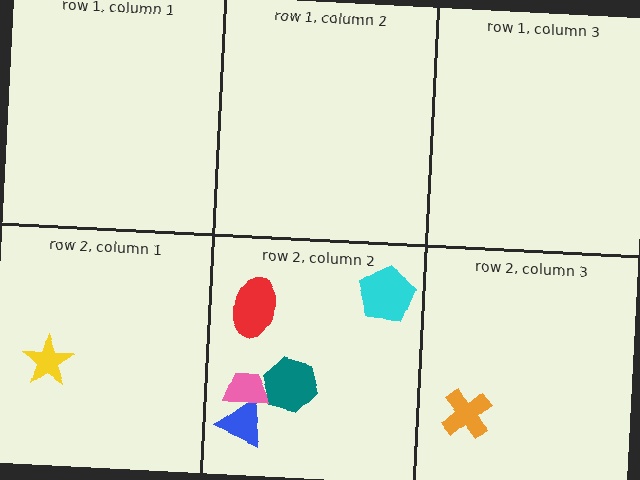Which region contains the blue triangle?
The row 2, column 2 region.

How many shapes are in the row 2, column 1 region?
1.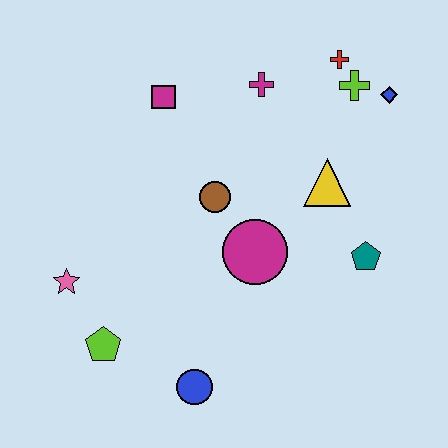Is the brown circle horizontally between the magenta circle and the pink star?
Yes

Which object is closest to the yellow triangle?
The teal pentagon is closest to the yellow triangle.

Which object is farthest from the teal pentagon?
The pink star is farthest from the teal pentagon.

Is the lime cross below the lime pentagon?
No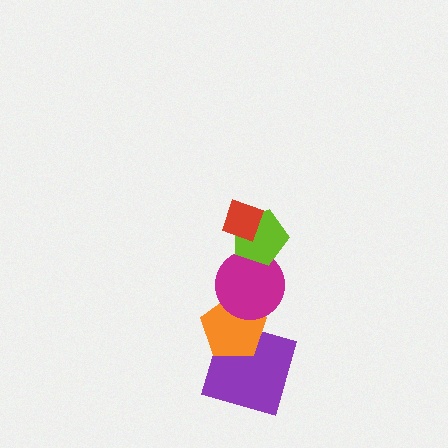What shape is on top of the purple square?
The orange pentagon is on top of the purple square.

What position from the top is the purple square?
The purple square is 5th from the top.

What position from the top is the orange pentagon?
The orange pentagon is 4th from the top.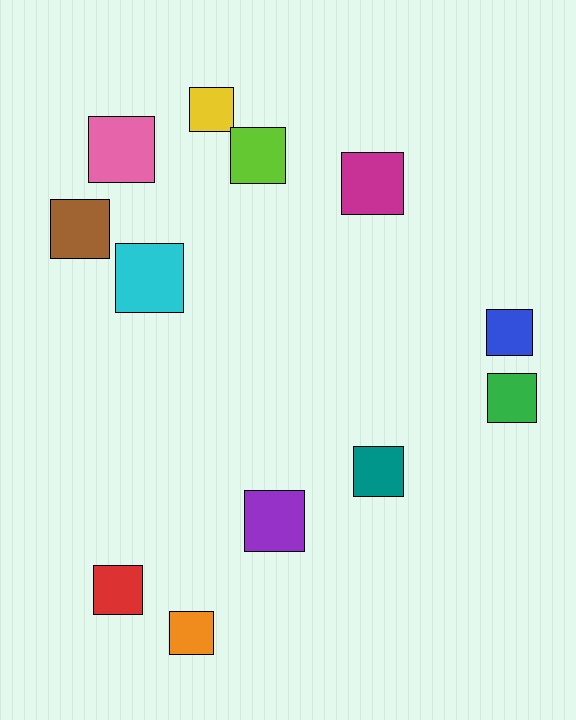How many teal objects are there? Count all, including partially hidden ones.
There is 1 teal object.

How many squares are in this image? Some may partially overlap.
There are 12 squares.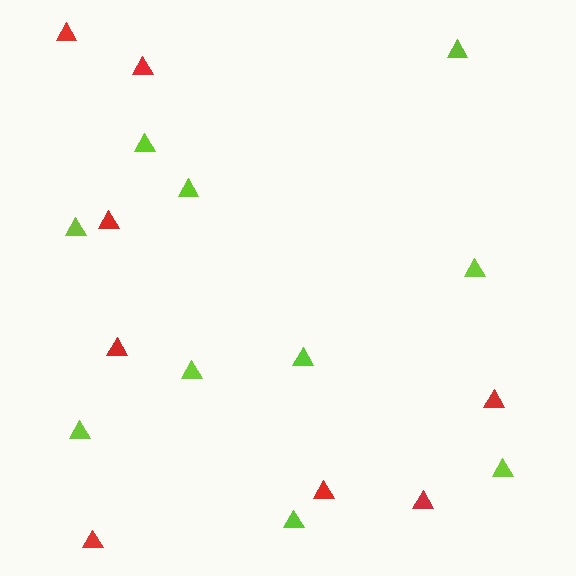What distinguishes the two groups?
There are 2 groups: one group of red triangles (8) and one group of lime triangles (10).